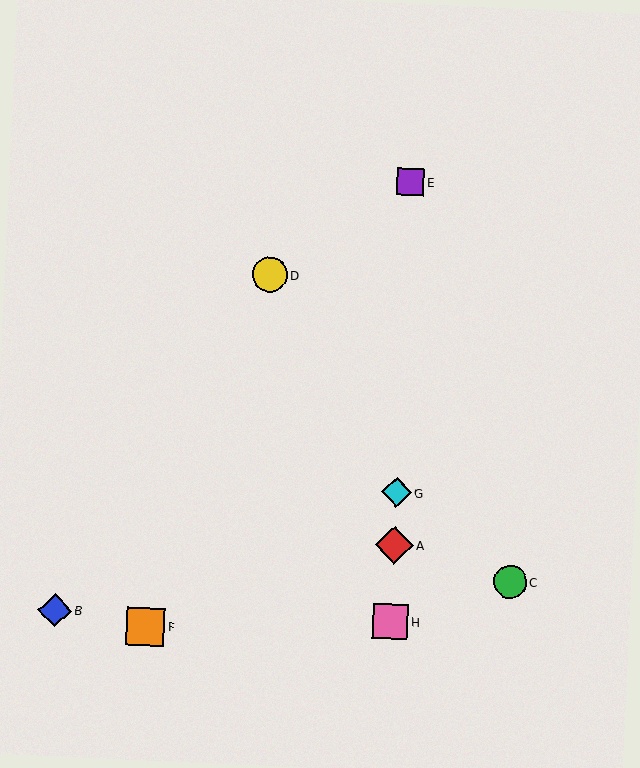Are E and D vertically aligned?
No, E is at x≈411 and D is at x≈270.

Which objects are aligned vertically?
Objects A, E, G, H are aligned vertically.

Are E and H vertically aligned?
Yes, both are at x≈411.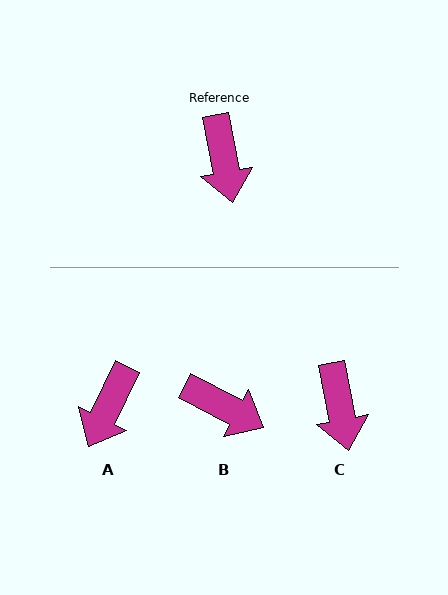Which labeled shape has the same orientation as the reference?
C.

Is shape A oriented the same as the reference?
No, it is off by about 37 degrees.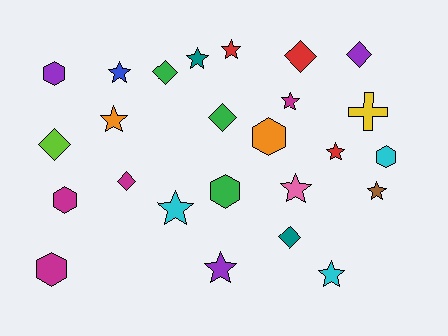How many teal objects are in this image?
There are 2 teal objects.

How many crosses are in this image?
There is 1 cross.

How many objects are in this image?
There are 25 objects.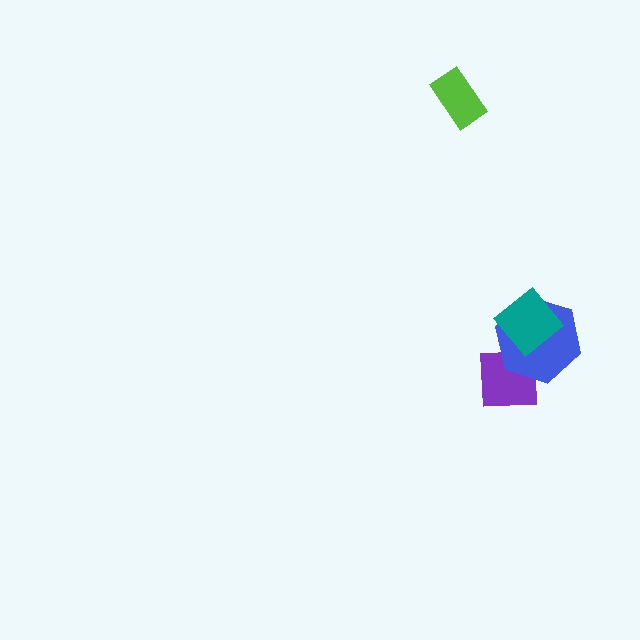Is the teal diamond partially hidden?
No, no other shape covers it.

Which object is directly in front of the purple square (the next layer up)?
The blue hexagon is directly in front of the purple square.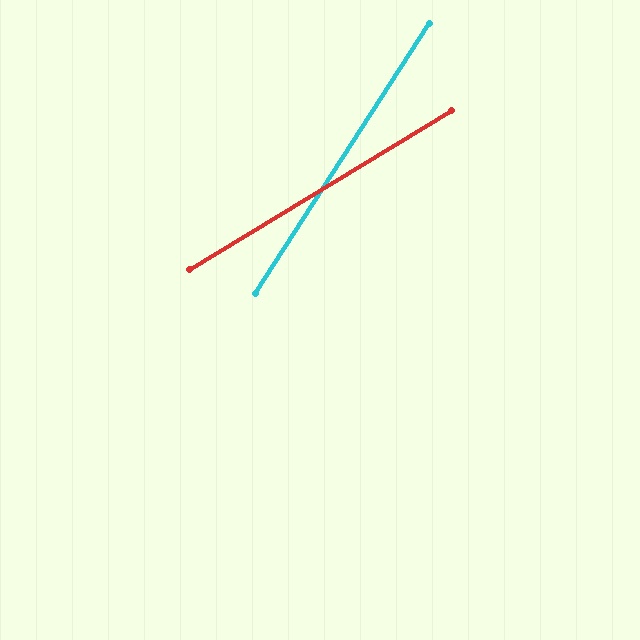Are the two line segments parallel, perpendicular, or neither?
Neither parallel nor perpendicular — they differ by about 26°.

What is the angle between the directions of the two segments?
Approximately 26 degrees.